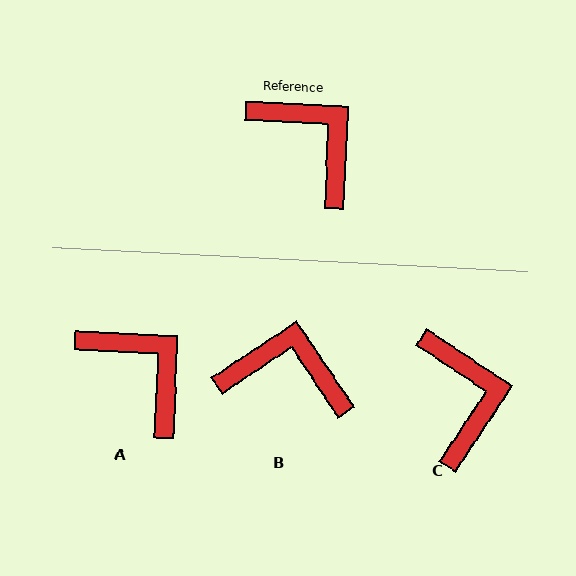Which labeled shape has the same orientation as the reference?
A.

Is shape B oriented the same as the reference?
No, it is off by about 36 degrees.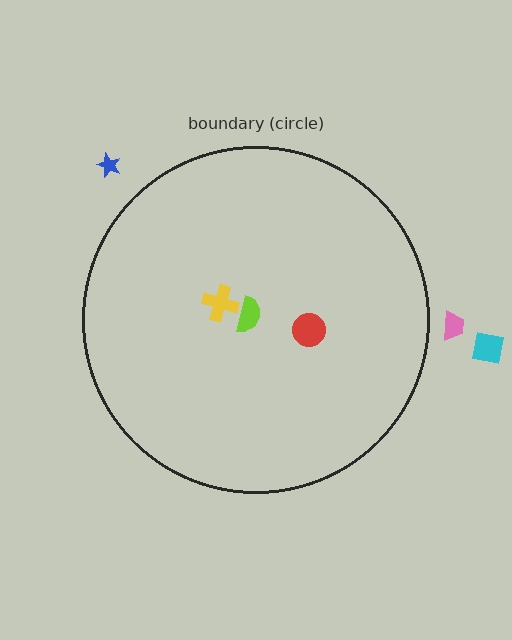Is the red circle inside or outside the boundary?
Inside.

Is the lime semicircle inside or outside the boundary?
Inside.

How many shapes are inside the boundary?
3 inside, 3 outside.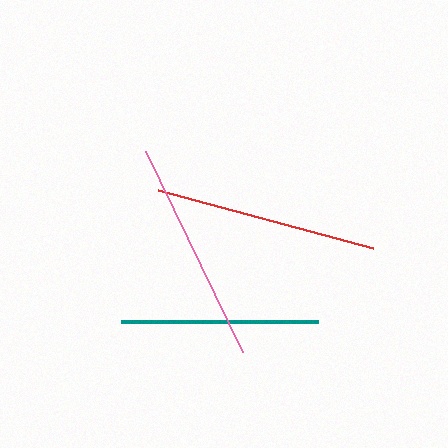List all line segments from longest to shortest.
From longest to shortest: pink, red, teal.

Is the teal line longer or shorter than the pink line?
The pink line is longer than the teal line.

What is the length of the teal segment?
The teal segment is approximately 197 pixels long.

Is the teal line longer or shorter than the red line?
The red line is longer than the teal line.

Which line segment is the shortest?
The teal line is the shortest at approximately 197 pixels.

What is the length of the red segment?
The red segment is approximately 223 pixels long.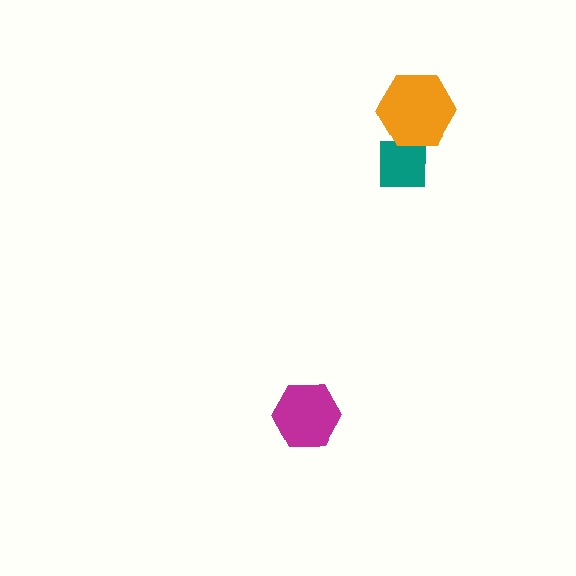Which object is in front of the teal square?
The orange hexagon is in front of the teal square.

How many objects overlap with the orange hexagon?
1 object overlaps with the orange hexagon.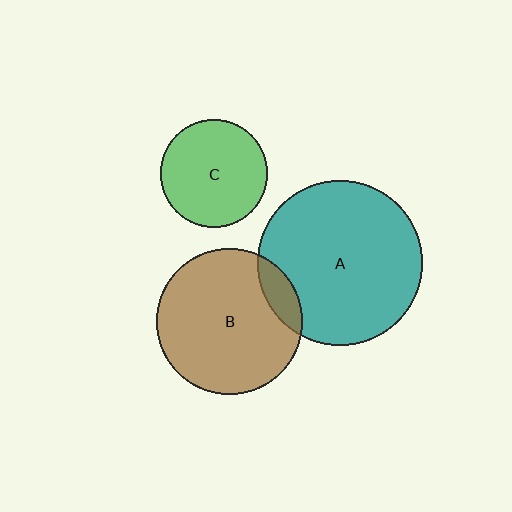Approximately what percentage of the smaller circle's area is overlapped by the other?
Approximately 10%.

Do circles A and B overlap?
Yes.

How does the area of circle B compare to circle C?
Approximately 1.9 times.